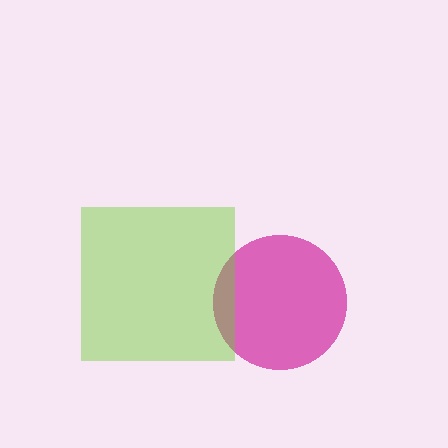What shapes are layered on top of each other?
The layered shapes are: a magenta circle, a lime square.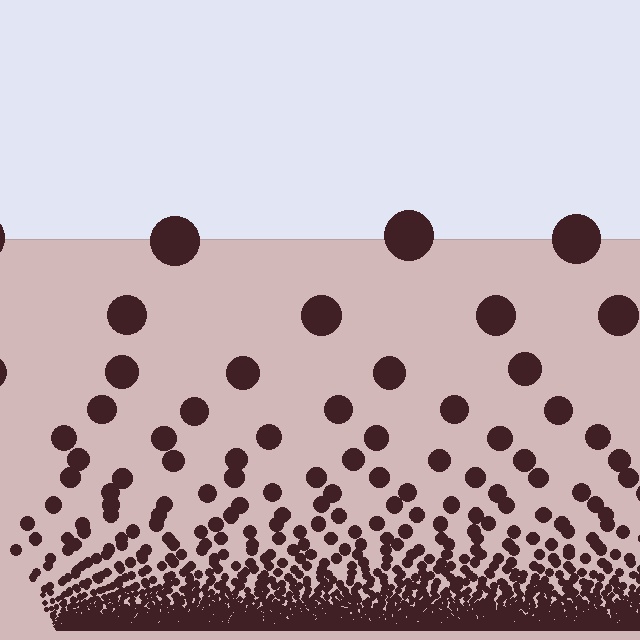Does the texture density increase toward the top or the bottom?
Density increases toward the bottom.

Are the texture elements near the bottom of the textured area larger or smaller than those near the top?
Smaller. The gradient is inverted — elements near the bottom are smaller and denser.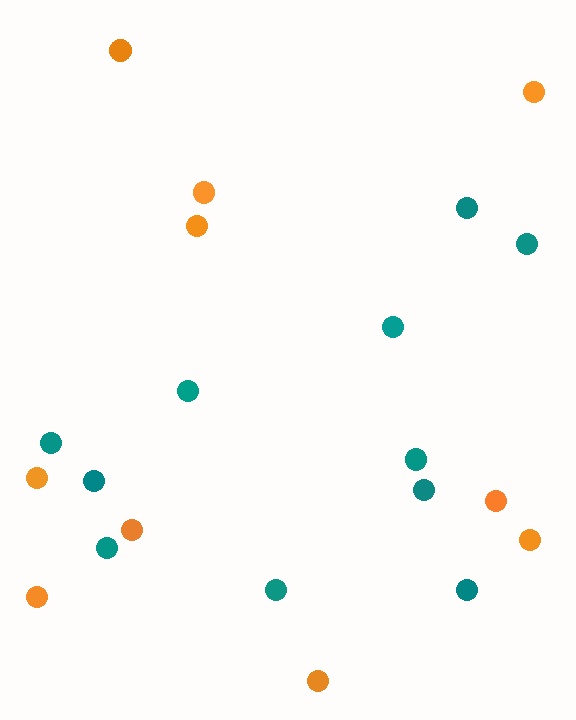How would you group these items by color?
There are 2 groups: one group of teal circles (11) and one group of orange circles (10).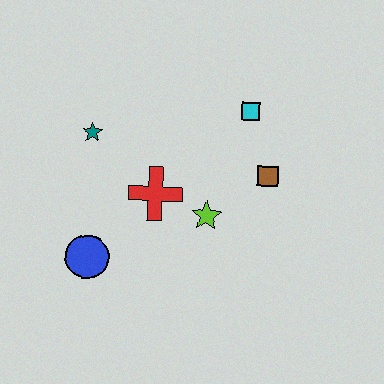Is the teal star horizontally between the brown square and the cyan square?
No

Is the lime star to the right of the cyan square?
No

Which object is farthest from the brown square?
The blue circle is farthest from the brown square.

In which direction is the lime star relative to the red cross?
The lime star is to the right of the red cross.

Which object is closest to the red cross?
The lime star is closest to the red cross.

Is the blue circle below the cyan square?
Yes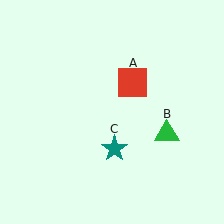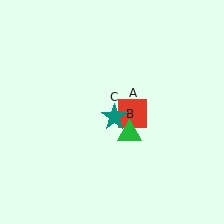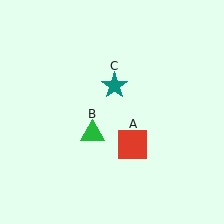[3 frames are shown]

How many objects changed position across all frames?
3 objects changed position: red square (object A), green triangle (object B), teal star (object C).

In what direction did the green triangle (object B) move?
The green triangle (object B) moved left.